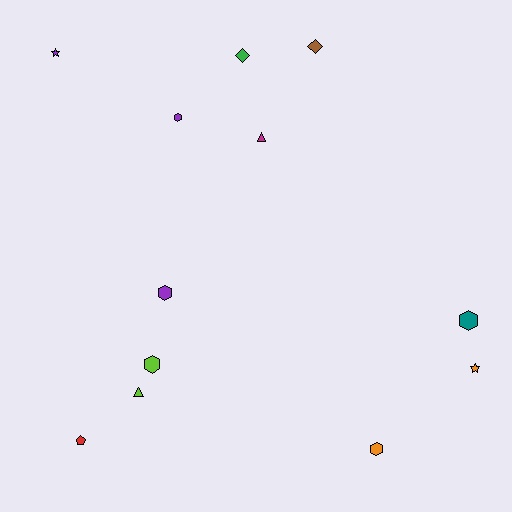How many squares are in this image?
There are no squares.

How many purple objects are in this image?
There are 3 purple objects.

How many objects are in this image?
There are 12 objects.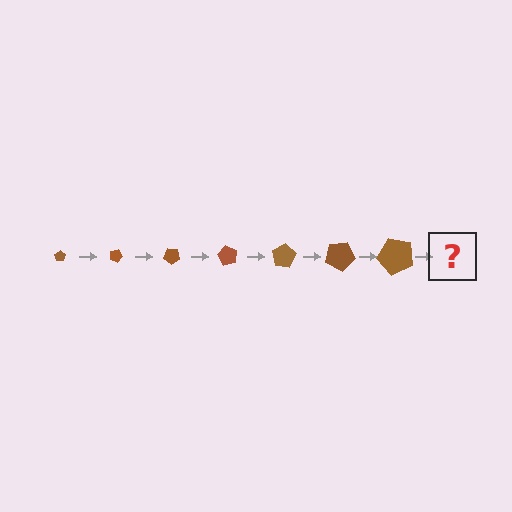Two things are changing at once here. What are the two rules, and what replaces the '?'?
The two rules are that the pentagon grows larger each step and it rotates 20 degrees each step. The '?' should be a pentagon, larger than the previous one and rotated 140 degrees from the start.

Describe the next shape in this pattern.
It should be a pentagon, larger than the previous one and rotated 140 degrees from the start.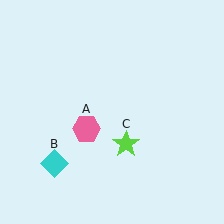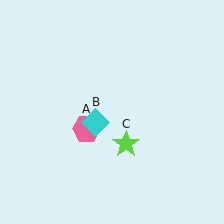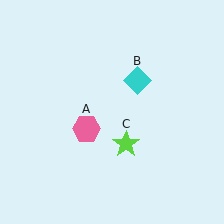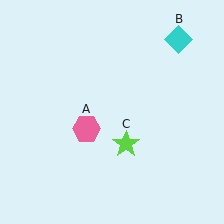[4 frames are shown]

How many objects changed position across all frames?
1 object changed position: cyan diamond (object B).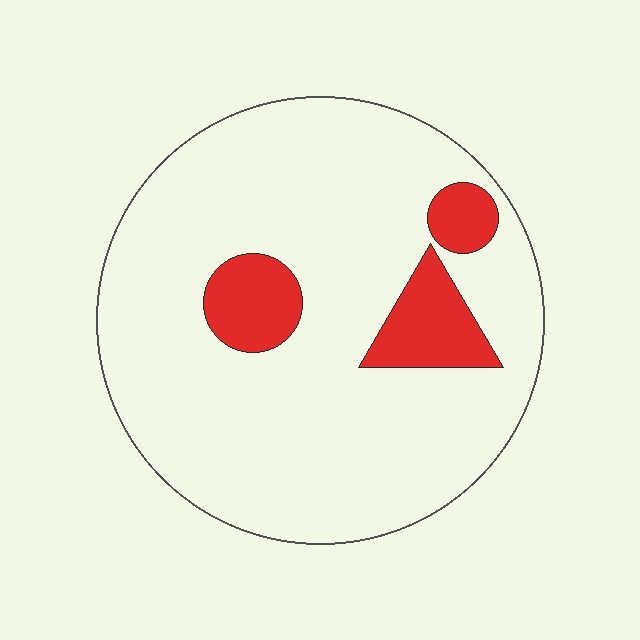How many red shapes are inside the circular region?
3.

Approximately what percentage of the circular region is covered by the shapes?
Approximately 15%.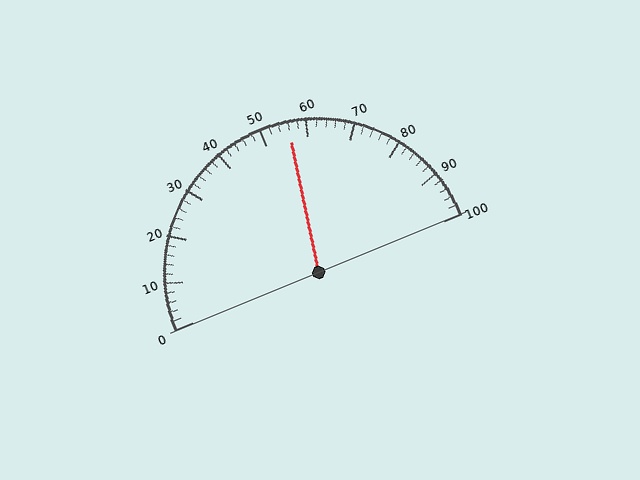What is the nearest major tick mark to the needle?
The nearest major tick mark is 60.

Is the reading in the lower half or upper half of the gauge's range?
The reading is in the upper half of the range (0 to 100).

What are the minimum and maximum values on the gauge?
The gauge ranges from 0 to 100.